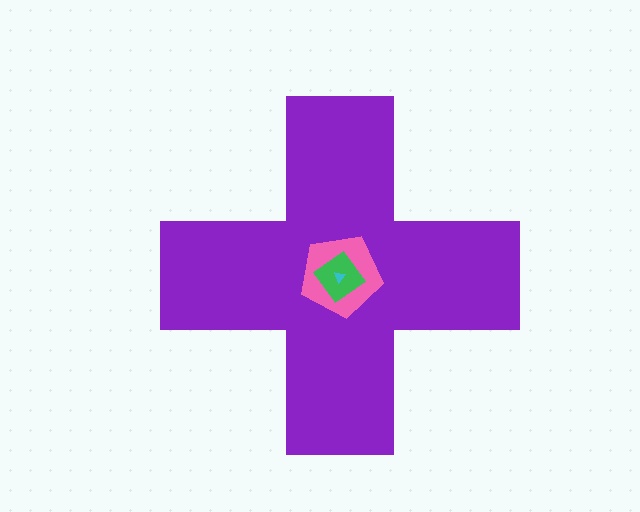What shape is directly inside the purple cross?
The pink pentagon.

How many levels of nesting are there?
4.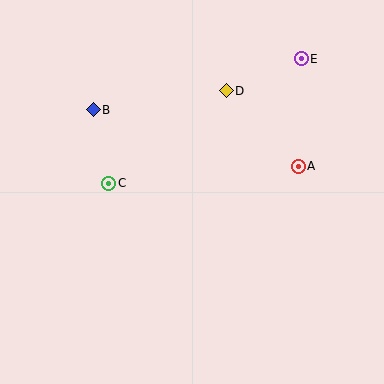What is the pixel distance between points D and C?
The distance between D and C is 150 pixels.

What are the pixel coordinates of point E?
Point E is at (301, 59).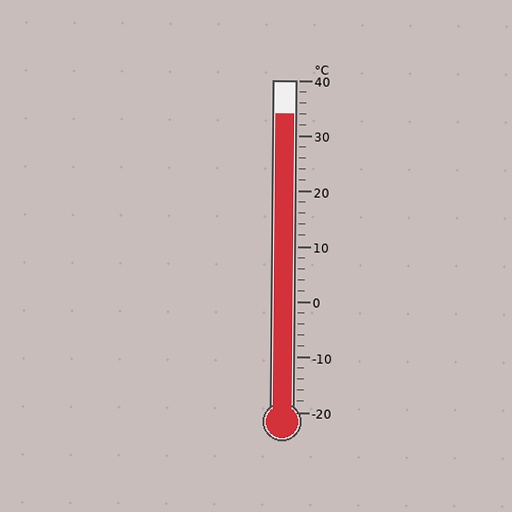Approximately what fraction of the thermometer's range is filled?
The thermometer is filled to approximately 90% of its range.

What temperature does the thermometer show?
The thermometer shows approximately 34°C.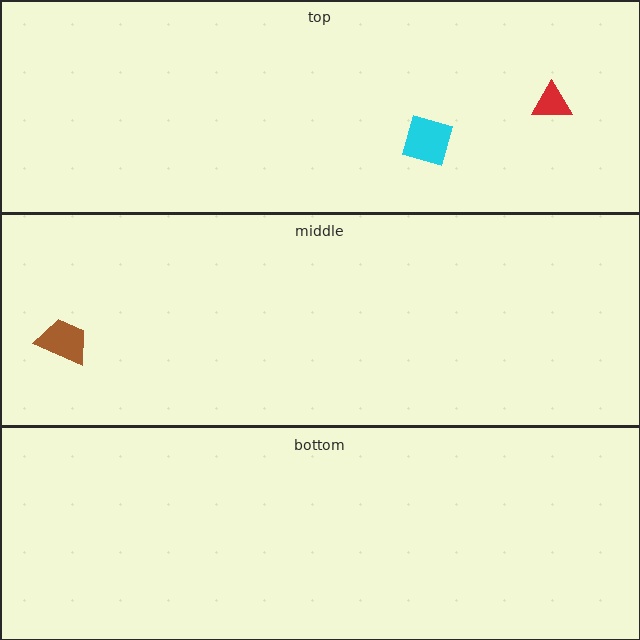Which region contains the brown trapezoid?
The middle region.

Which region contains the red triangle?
The top region.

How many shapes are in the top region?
2.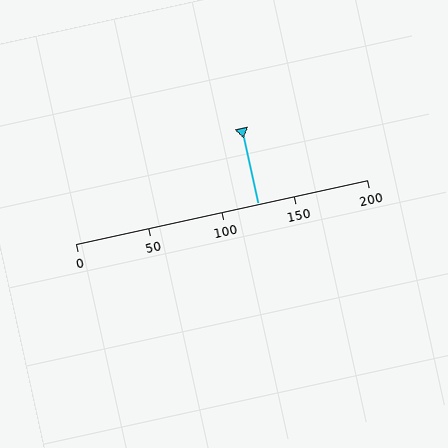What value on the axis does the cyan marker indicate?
The marker indicates approximately 125.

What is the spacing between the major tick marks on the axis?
The major ticks are spaced 50 apart.